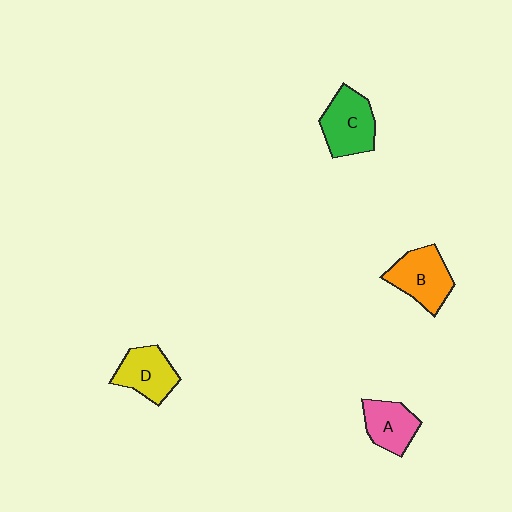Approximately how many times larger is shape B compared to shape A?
Approximately 1.3 times.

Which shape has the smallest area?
Shape A (pink).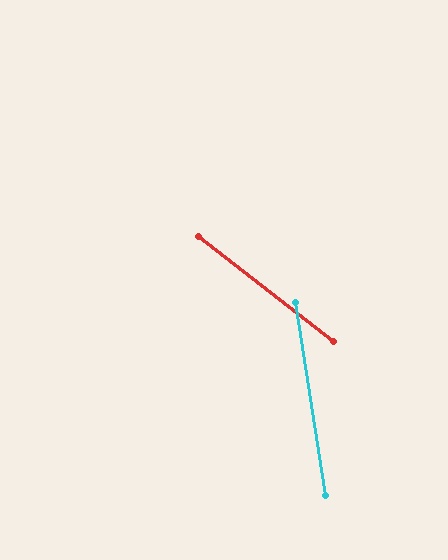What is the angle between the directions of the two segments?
Approximately 43 degrees.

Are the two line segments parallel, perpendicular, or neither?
Neither parallel nor perpendicular — they differ by about 43°.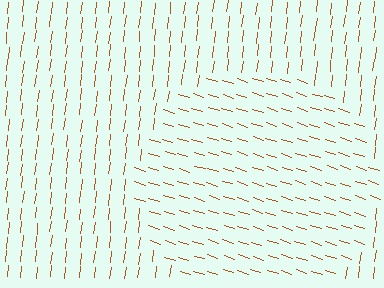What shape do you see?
I see a circle.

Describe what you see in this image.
The image is filled with small brown line segments. A circle region in the image has lines oriented differently from the surrounding lines, creating a visible texture boundary.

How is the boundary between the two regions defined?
The boundary is defined purely by a change in line orientation (approximately 79 degrees difference). All lines are the same color and thickness.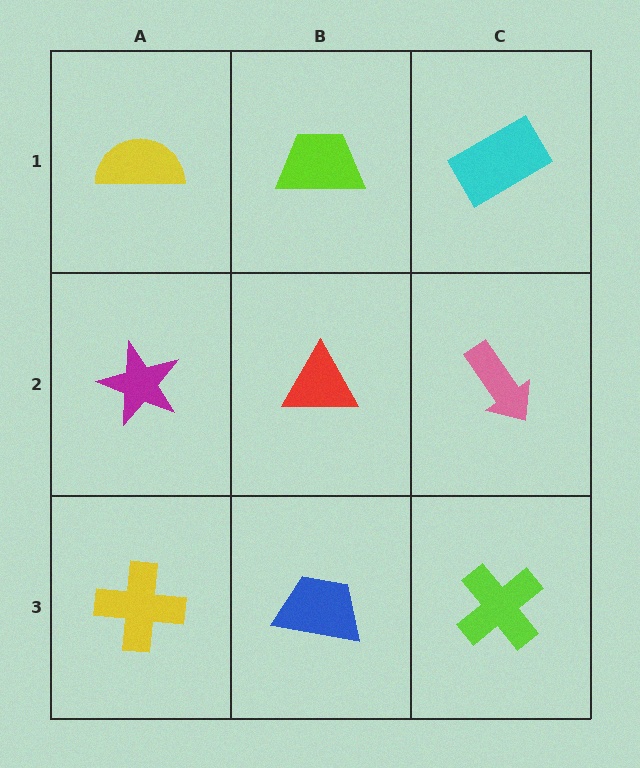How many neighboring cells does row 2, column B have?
4.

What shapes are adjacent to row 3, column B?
A red triangle (row 2, column B), a yellow cross (row 3, column A), a lime cross (row 3, column C).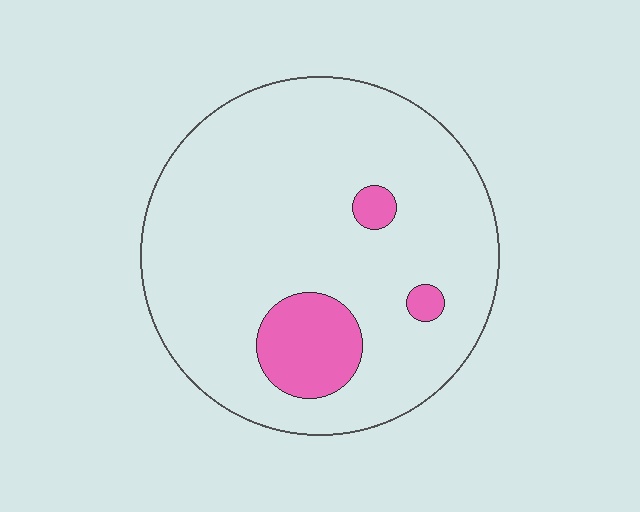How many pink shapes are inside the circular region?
3.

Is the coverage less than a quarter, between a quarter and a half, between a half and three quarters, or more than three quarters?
Less than a quarter.